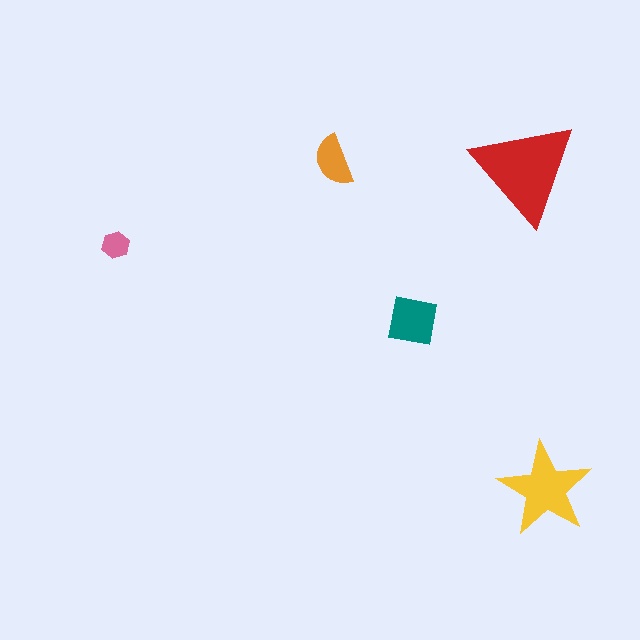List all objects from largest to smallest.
The red triangle, the yellow star, the teal square, the orange semicircle, the pink hexagon.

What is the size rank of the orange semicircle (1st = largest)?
4th.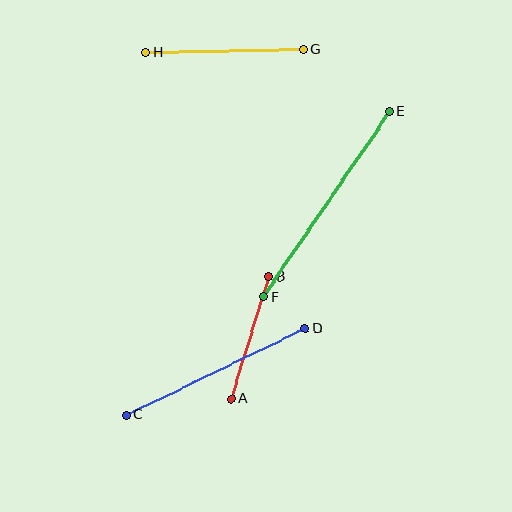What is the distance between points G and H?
The distance is approximately 158 pixels.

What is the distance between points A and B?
The distance is approximately 128 pixels.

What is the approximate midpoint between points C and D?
The midpoint is at approximately (216, 371) pixels.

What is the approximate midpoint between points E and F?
The midpoint is at approximately (326, 204) pixels.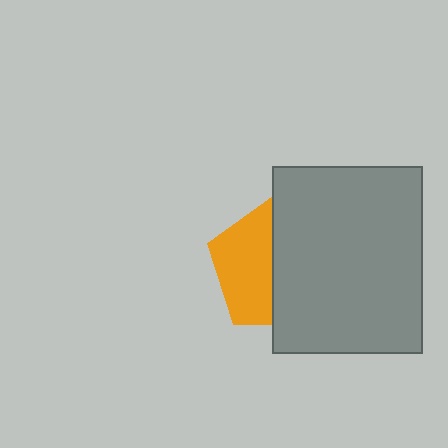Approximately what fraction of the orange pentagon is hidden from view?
Roughly 54% of the orange pentagon is hidden behind the gray rectangle.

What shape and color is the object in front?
The object in front is a gray rectangle.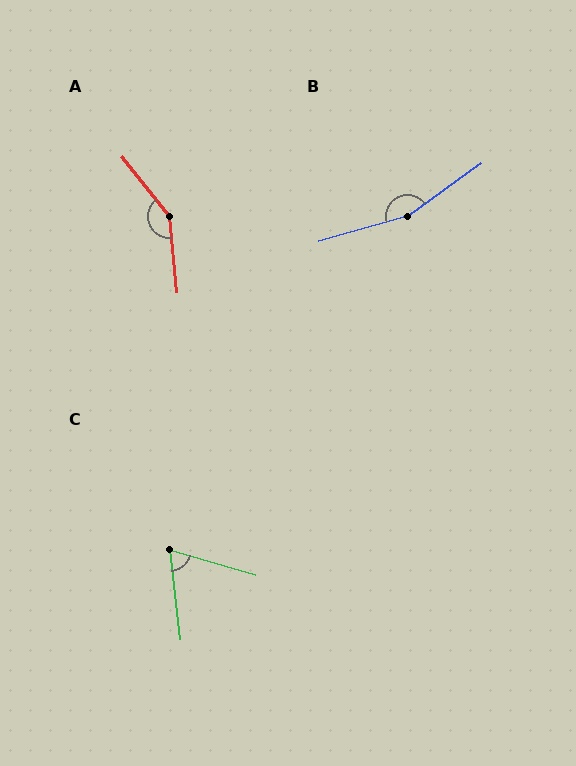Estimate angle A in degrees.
Approximately 147 degrees.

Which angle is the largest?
B, at approximately 159 degrees.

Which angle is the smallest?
C, at approximately 68 degrees.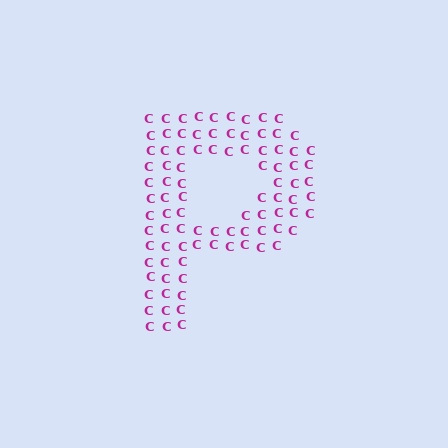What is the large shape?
The large shape is the letter P.